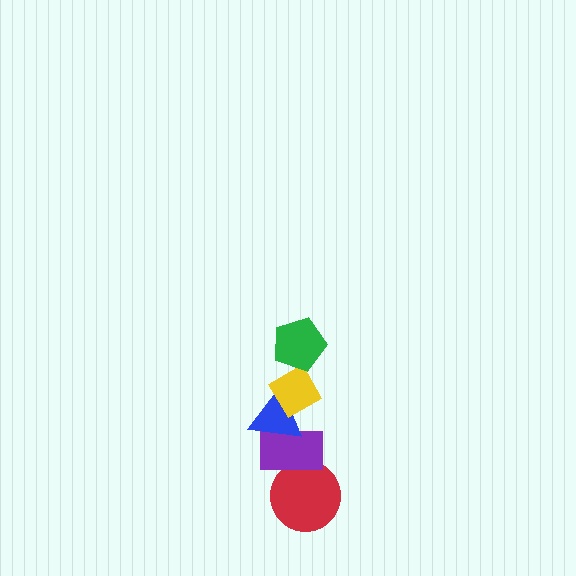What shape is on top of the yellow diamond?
The green pentagon is on top of the yellow diamond.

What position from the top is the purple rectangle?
The purple rectangle is 4th from the top.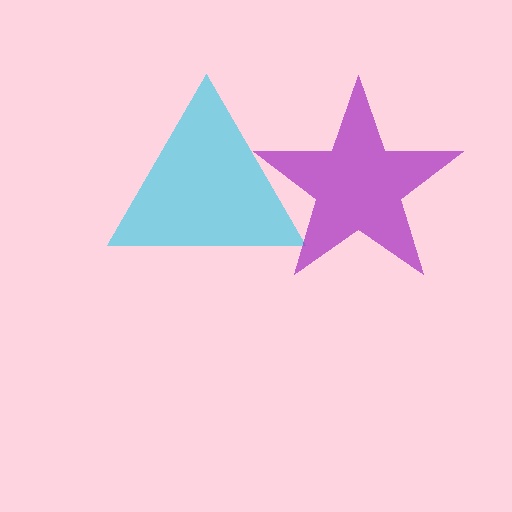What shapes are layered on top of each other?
The layered shapes are: a cyan triangle, a purple star.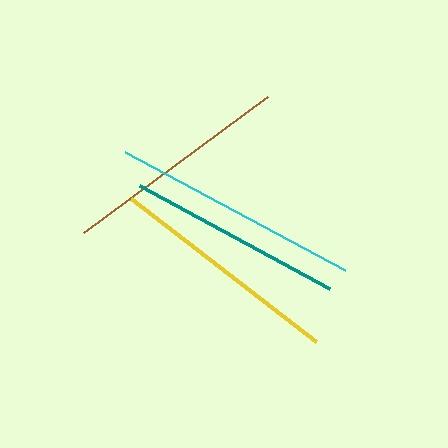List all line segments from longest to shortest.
From longest to shortest: cyan, yellow, brown, teal.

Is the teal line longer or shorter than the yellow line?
The yellow line is longer than the teal line.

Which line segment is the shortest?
The teal line is the shortest at approximately 217 pixels.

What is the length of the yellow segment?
The yellow segment is approximately 234 pixels long.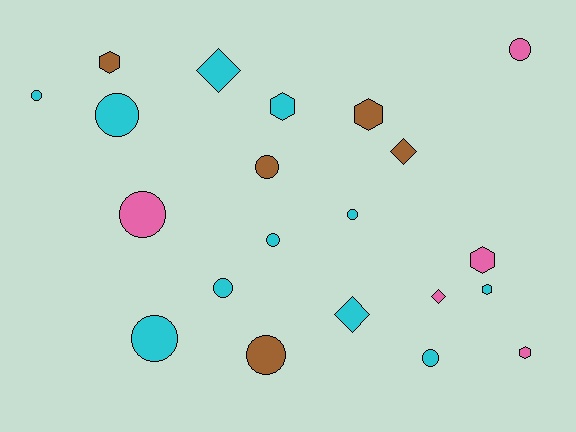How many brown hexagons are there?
There are 2 brown hexagons.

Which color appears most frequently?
Cyan, with 11 objects.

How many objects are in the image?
There are 21 objects.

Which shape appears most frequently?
Circle, with 11 objects.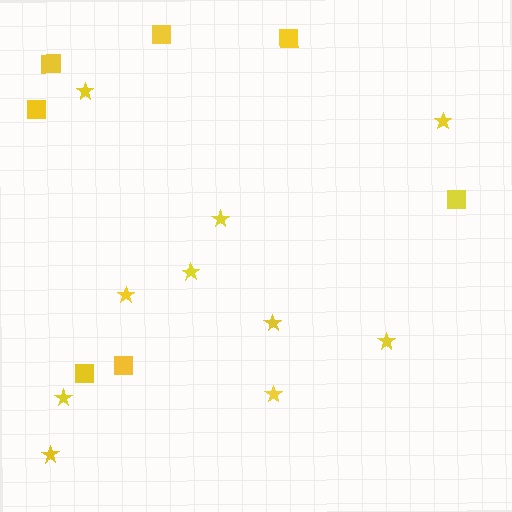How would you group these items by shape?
There are 2 groups: one group of stars (10) and one group of squares (7).